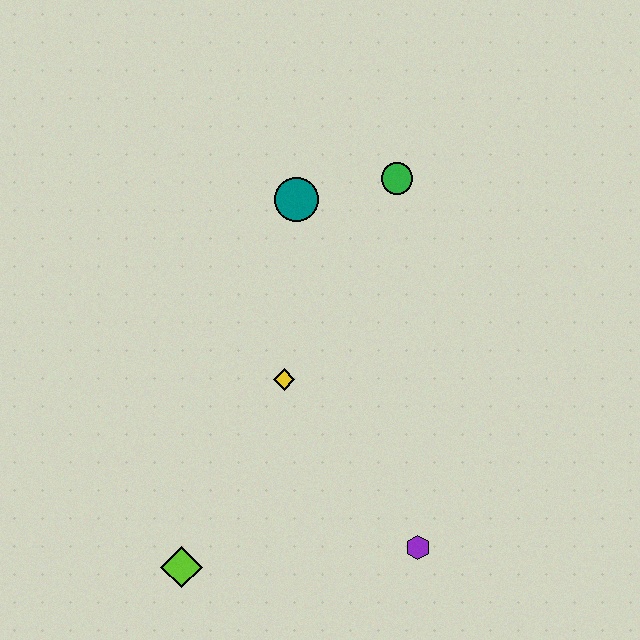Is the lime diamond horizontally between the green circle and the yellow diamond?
No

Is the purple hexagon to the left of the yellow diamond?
No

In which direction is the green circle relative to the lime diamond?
The green circle is above the lime diamond.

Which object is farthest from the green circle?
The lime diamond is farthest from the green circle.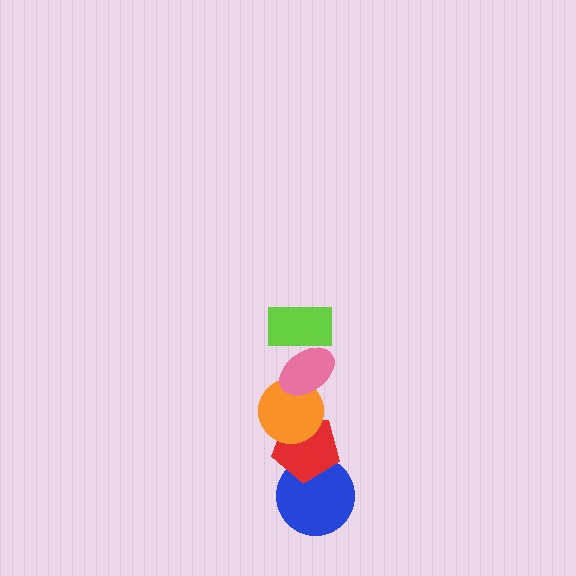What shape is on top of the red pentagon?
The orange circle is on top of the red pentagon.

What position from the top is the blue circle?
The blue circle is 5th from the top.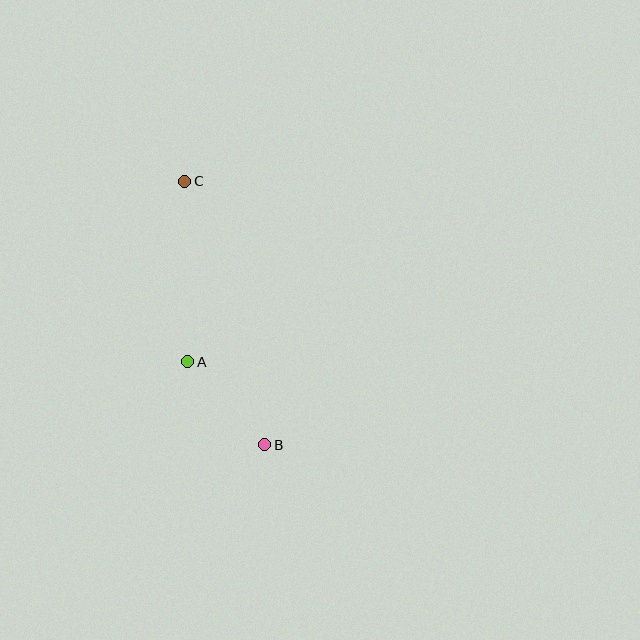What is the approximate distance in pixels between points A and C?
The distance between A and C is approximately 181 pixels.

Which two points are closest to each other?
Points A and B are closest to each other.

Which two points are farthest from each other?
Points B and C are farthest from each other.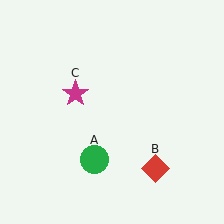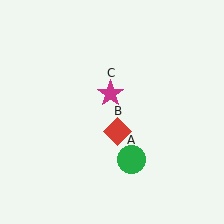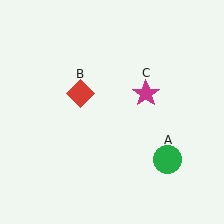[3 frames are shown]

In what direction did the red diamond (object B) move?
The red diamond (object B) moved up and to the left.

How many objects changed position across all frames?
3 objects changed position: green circle (object A), red diamond (object B), magenta star (object C).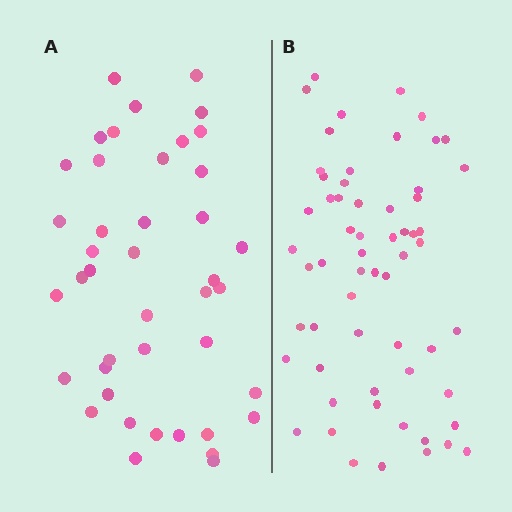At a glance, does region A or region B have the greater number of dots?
Region B (the right region) has more dots.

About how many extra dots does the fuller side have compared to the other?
Region B has approximately 20 more dots than region A.